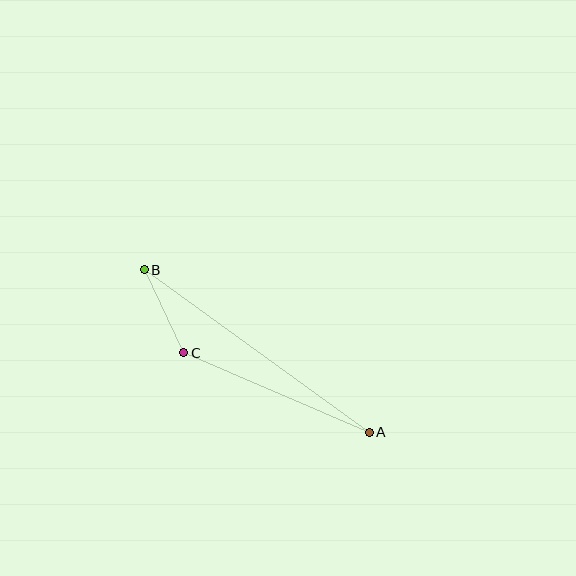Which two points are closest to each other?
Points B and C are closest to each other.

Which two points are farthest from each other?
Points A and B are farthest from each other.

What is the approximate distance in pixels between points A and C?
The distance between A and C is approximately 202 pixels.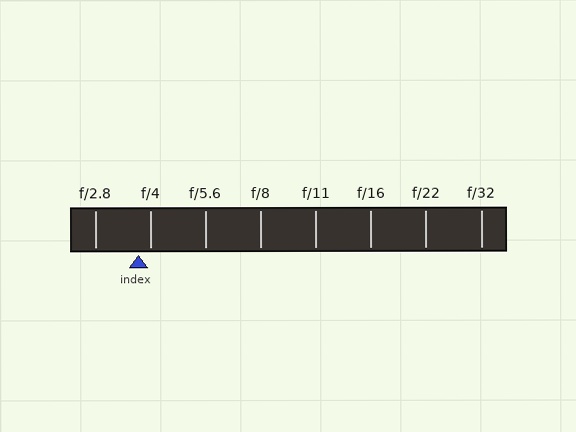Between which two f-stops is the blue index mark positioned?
The index mark is between f/2.8 and f/4.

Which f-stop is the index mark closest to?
The index mark is closest to f/4.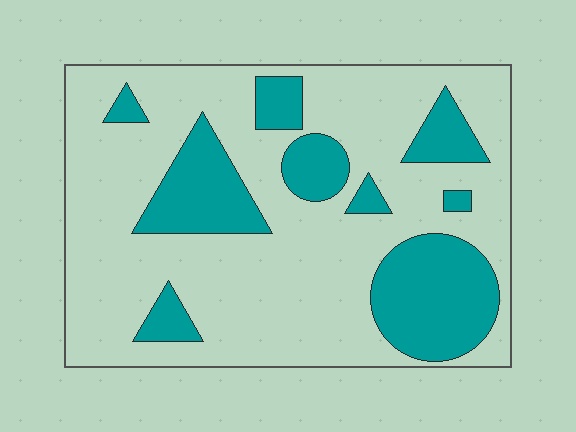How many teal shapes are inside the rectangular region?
9.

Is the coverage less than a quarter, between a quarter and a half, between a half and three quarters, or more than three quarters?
Between a quarter and a half.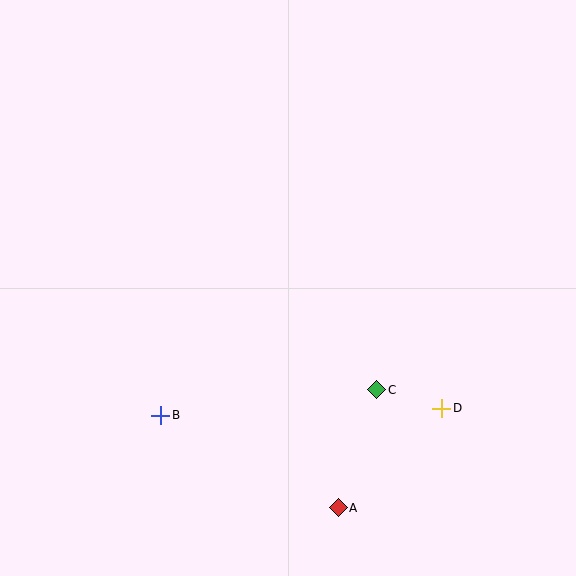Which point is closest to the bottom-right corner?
Point D is closest to the bottom-right corner.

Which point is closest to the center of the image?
Point C at (377, 390) is closest to the center.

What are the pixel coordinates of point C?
Point C is at (377, 390).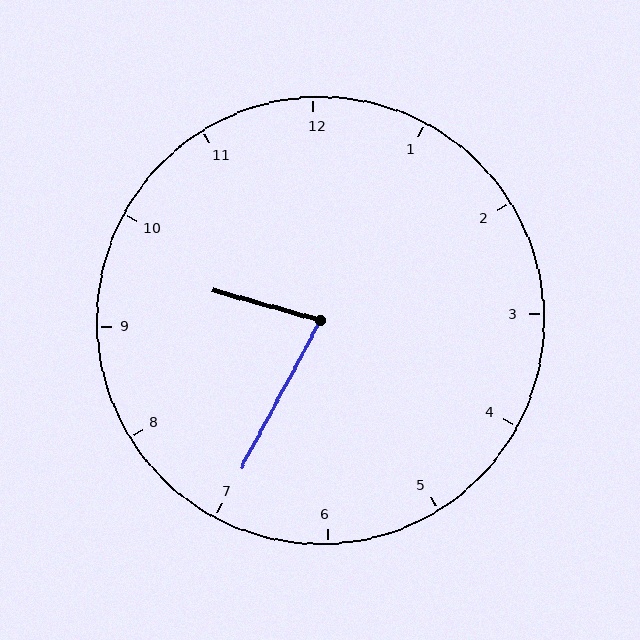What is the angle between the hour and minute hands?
Approximately 78 degrees.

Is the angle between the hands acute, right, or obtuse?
It is acute.